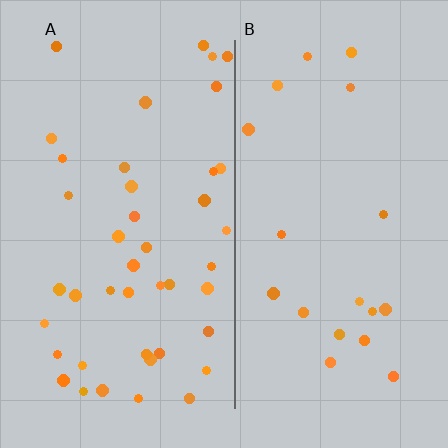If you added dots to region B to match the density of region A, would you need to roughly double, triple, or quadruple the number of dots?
Approximately double.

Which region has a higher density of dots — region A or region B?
A (the left).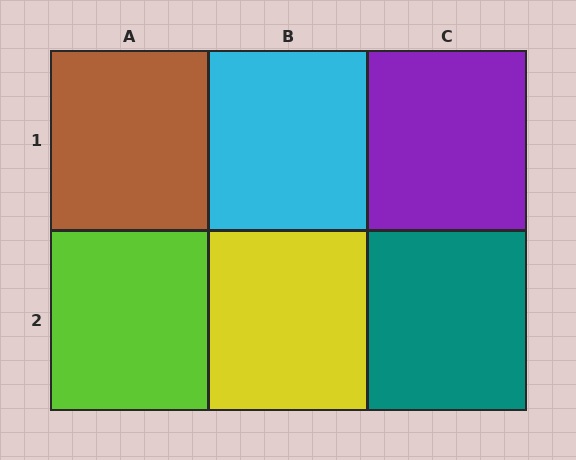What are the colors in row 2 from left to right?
Lime, yellow, teal.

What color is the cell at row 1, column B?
Cyan.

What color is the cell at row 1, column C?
Purple.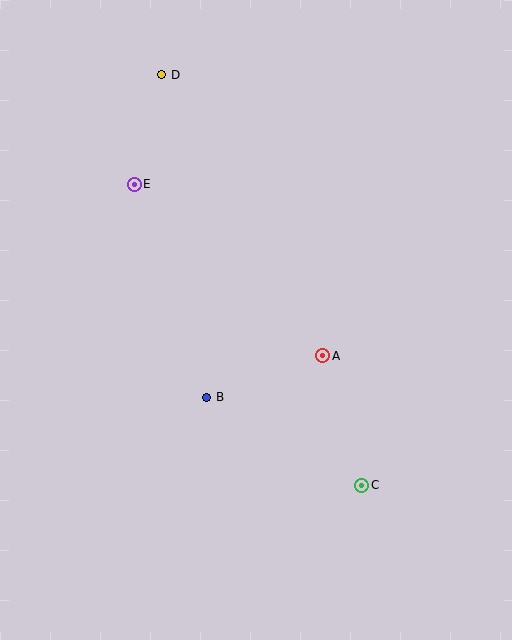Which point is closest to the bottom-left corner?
Point B is closest to the bottom-left corner.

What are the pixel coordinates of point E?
Point E is at (134, 184).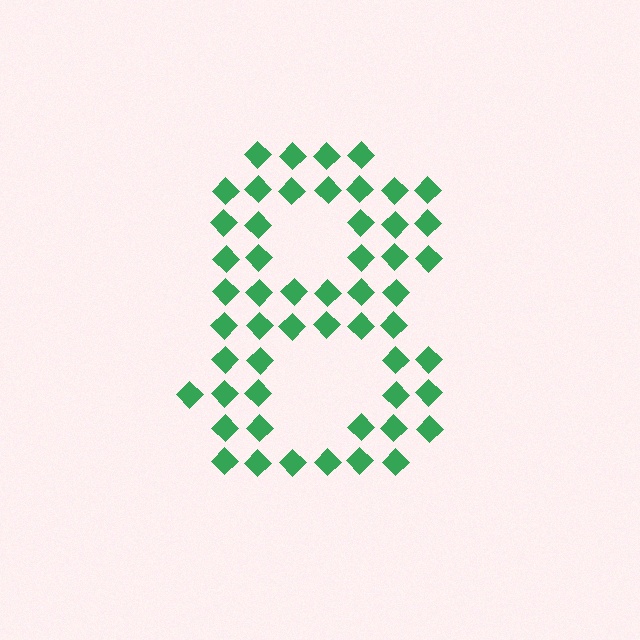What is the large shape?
The large shape is the digit 8.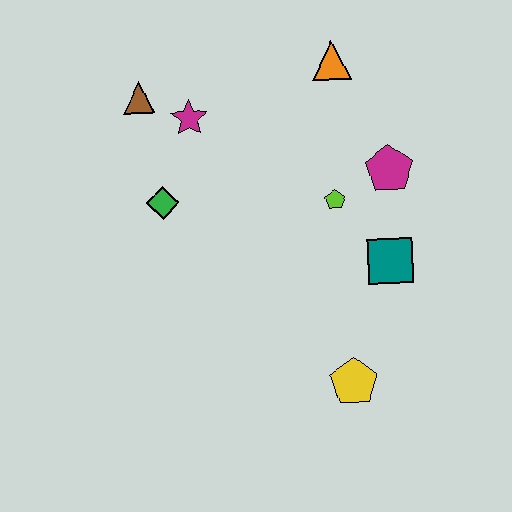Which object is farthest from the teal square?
The brown triangle is farthest from the teal square.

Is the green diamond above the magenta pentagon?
No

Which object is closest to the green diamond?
The magenta star is closest to the green diamond.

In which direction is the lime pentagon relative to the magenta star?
The lime pentagon is to the right of the magenta star.